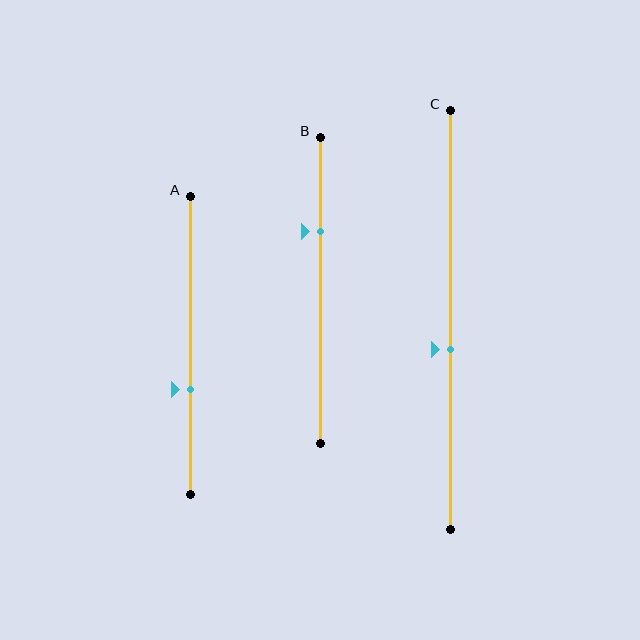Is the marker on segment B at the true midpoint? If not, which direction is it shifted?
No, the marker on segment B is shifted upward by about 19% of the segment length.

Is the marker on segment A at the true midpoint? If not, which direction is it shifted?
No, the marker on segment A is shifted downward by about 15% of the segment length.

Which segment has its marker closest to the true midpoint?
Segment C has its marker closest to the true midpoint.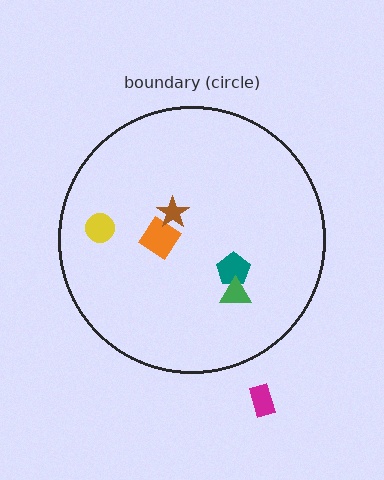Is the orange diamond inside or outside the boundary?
Inside.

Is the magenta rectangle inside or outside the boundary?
Outside.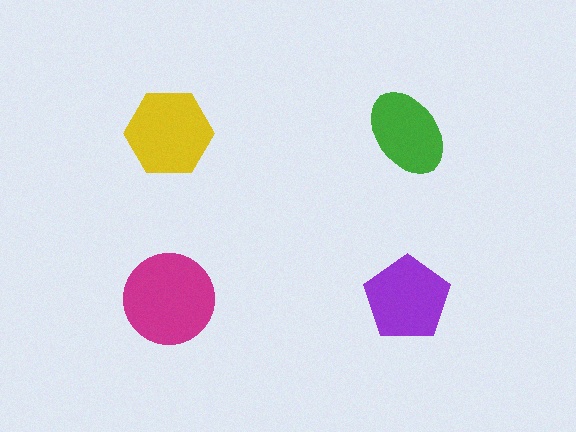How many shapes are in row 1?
2 shapes.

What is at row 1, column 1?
A yellow hexagon.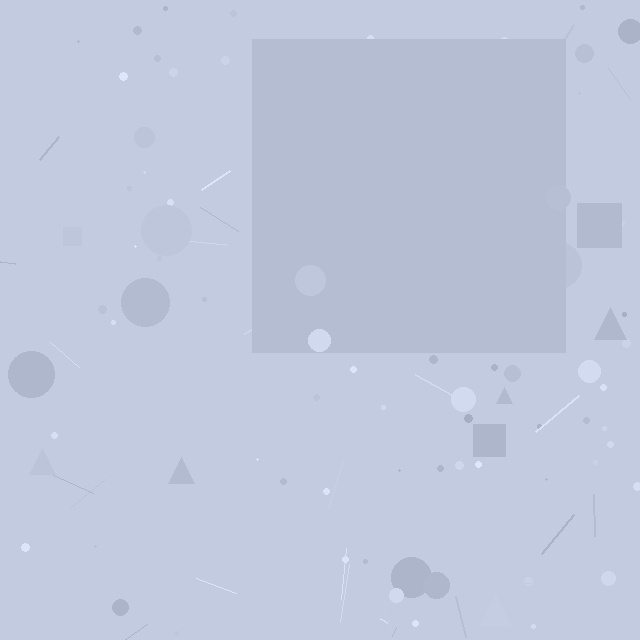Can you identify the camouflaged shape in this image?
The camouflaged shape is a square.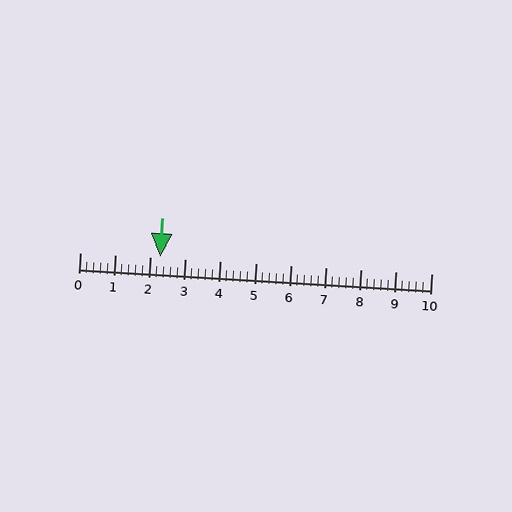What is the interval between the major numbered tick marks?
The major tick marks are spaced 1 units apart.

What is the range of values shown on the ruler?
The ruler shows values from 0 to 10.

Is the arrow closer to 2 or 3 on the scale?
The arrow is closer to 2.